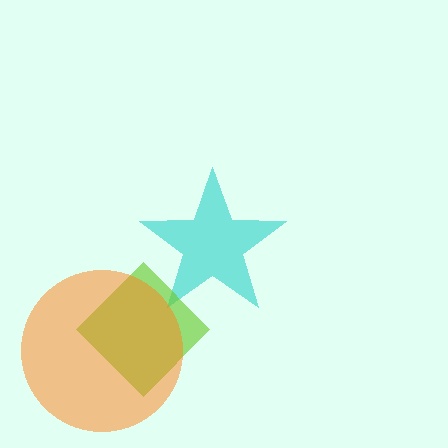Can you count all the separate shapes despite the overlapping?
Yes, there are 3 separate shapes.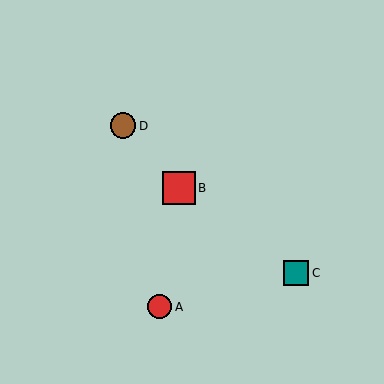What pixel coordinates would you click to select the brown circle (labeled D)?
Click at (123, 126) to select the brown circle D.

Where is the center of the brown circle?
The center of the brown circle is at (123, 126).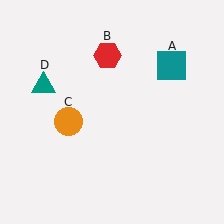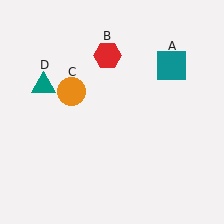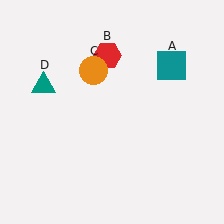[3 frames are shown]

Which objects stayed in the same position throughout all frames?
Teal square (object A) and red hexagon (object B) and teal triangle (object D) remained stationary.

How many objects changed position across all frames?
1 object changed position: orange circle (object C).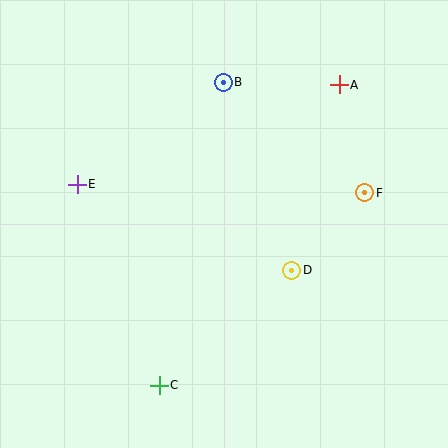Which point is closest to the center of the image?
Point D at (292, 270) is closest to the center.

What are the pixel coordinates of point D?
Point D is at (292, 270).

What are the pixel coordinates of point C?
Point C is at (159, 385).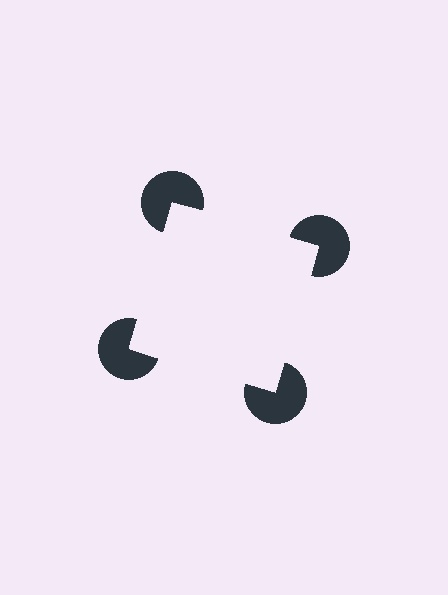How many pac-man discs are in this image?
There are 4 — one at each vertex of the illusory square.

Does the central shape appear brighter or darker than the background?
It typically appears slightly brighter than the background, even though no actual brightness change is drawn.